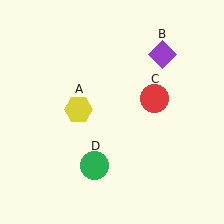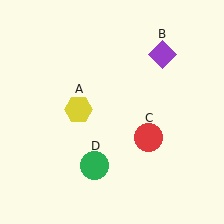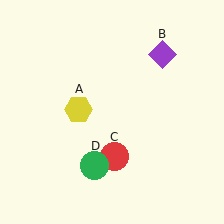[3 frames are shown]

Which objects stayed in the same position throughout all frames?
Yellow hexagon (object A) and purple diamond (object B) and green circle (object D) remained stationary.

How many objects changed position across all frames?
1 object changed position: red circle (object C).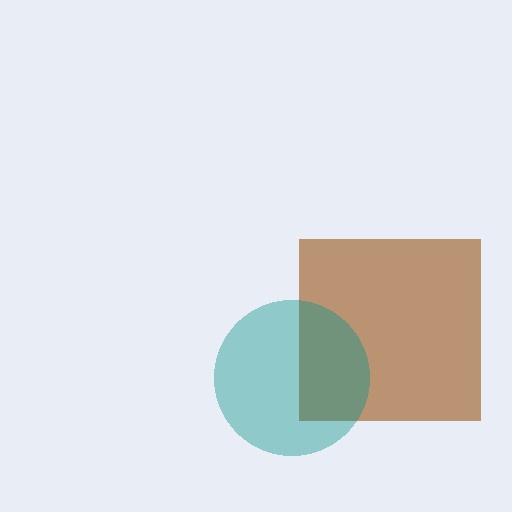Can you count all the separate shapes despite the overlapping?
Yes, there are 2 separate shapes.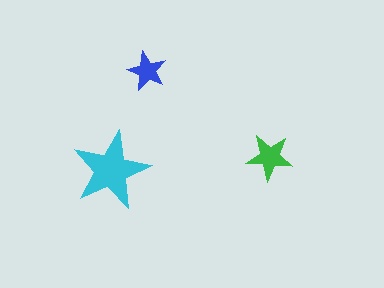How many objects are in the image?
There are 3 objects in the image.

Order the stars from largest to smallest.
the cyan one, the green one, the blue one.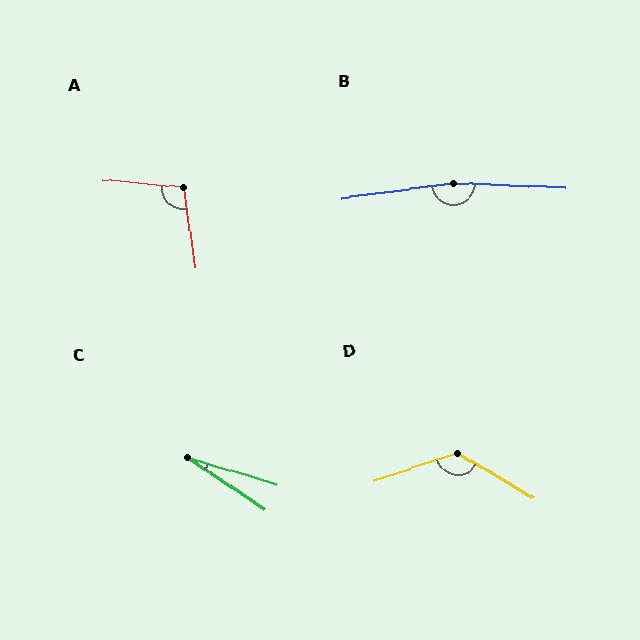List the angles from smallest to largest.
C (17°), A (103°), D (131°), B (170°).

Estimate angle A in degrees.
Approximately 103 degrees.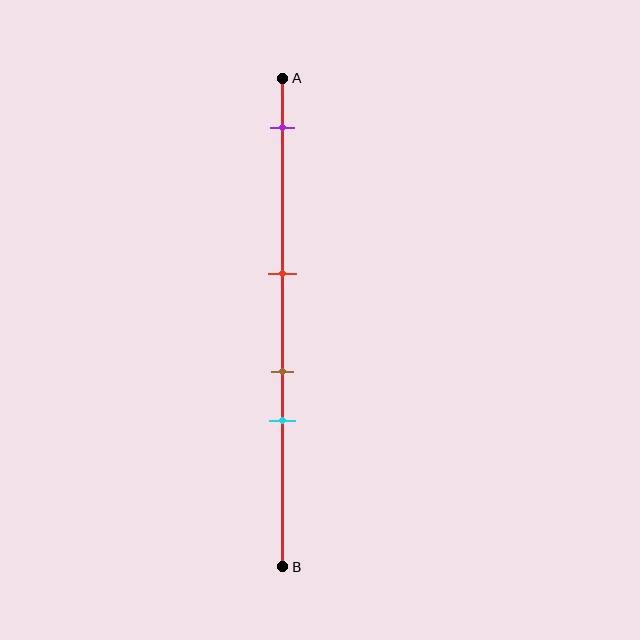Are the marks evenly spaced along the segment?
No, the marks are not evenly spaced.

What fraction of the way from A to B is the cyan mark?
The cyan mark is approximately 70% (0.7) of the way from A to B.